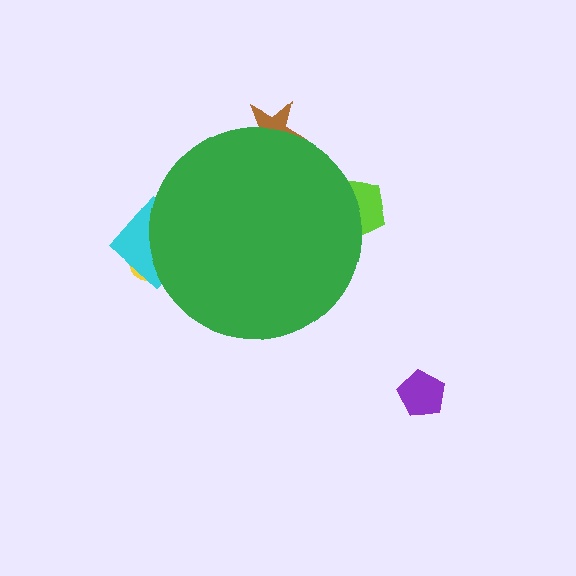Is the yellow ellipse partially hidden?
Yes, the yellow ellipse is partially hidden behind the green circle.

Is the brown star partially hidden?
Yes, the brown star is partially hidden behind the green circle.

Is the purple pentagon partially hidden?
No, the purple pentagon is fully visible.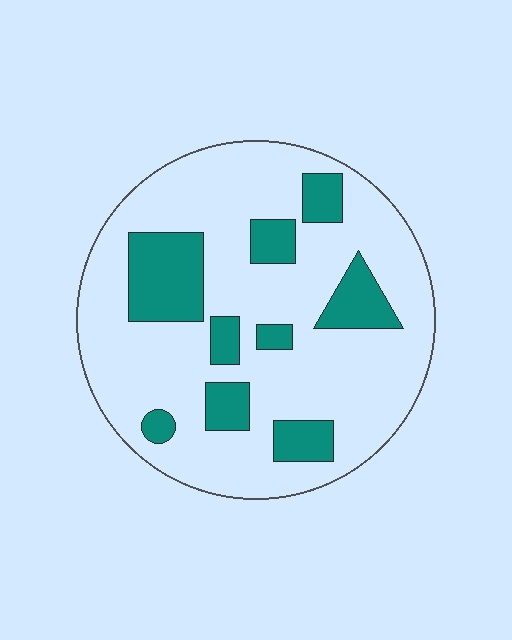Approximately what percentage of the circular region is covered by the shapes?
Approximately 20%.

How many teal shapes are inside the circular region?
9.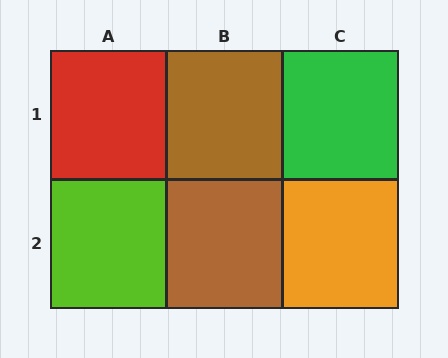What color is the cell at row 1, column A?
Red.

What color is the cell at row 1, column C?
Green.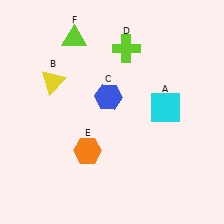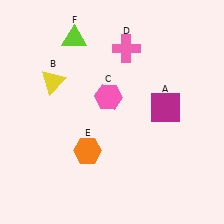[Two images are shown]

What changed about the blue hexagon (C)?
In Image 1, C is blue. In Image 2, it changed to pink.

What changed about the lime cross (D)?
In Image 1, D is lime. In Image 2, it changed to pink.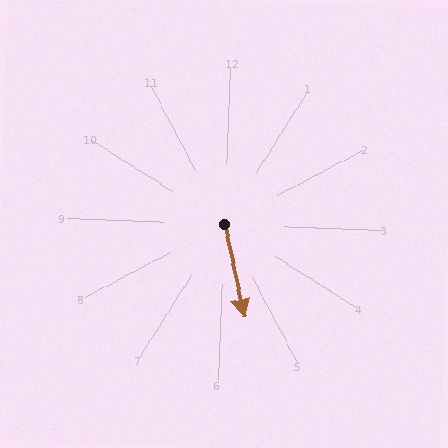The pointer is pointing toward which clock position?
Roughly 6 o'clock.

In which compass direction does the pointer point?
South.